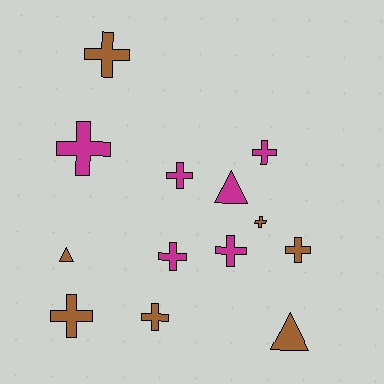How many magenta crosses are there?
There are 5 magenta crosses.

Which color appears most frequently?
Brown, with 7 objects.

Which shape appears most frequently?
Cross, with 10 objects.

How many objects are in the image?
There are 13 objects.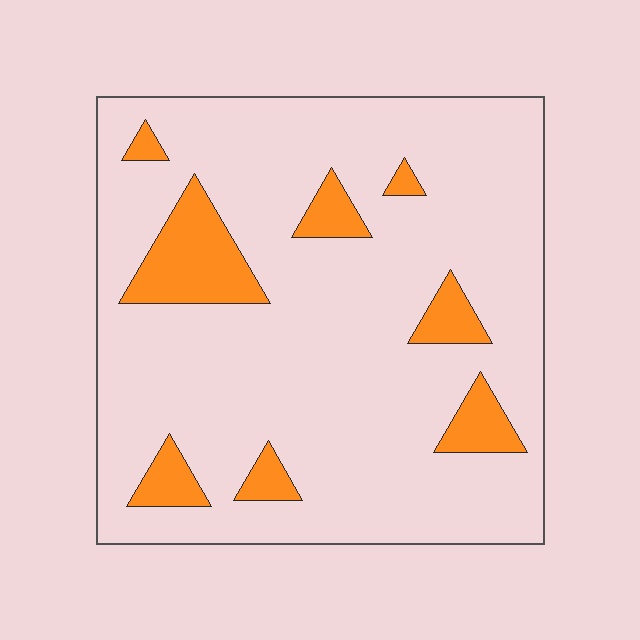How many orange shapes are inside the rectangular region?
8.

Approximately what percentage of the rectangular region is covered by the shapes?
Approximately 15%.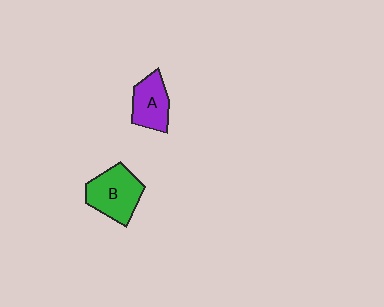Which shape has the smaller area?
Shape A (purple).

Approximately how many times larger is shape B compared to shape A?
Approximately 1.3 times.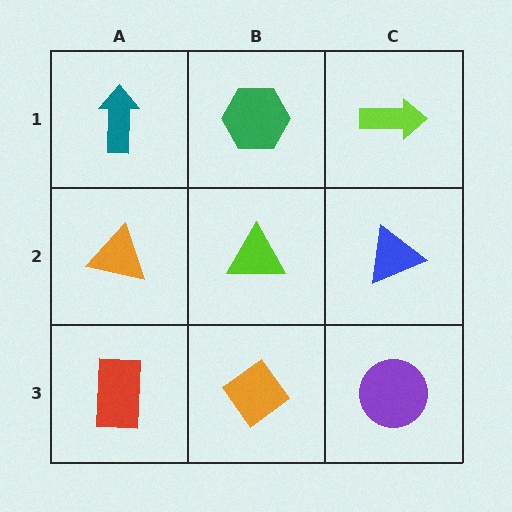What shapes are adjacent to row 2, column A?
A teal arrow (row 1, column A), a red rectangle (row 3, column A), a lime triangle (row 2, column B).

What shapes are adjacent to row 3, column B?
A lime triangle (row 2, column B), a red rectangle (row 3, column A), a purple circle (row 3, column C).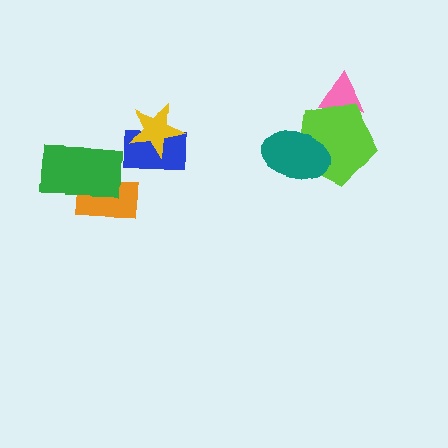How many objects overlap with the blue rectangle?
1 object overlaps with the blue rectangle.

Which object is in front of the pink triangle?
The lime pentagon is in front of the pink triangle.